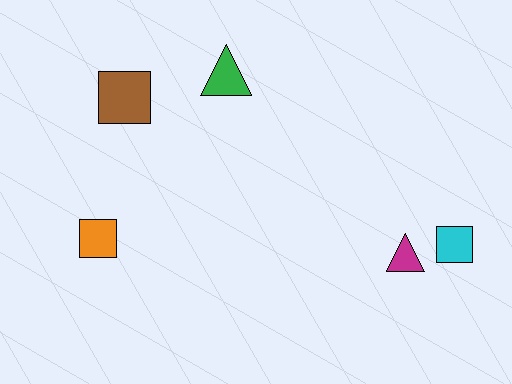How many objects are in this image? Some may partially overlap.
There are 5 objects.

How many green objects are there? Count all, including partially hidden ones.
There is 1 green object.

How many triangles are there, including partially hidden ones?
There are 2 triangles.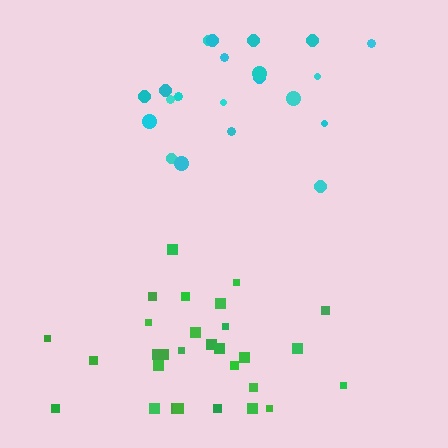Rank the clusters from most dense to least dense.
green, cyan.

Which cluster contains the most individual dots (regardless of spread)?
Green (29).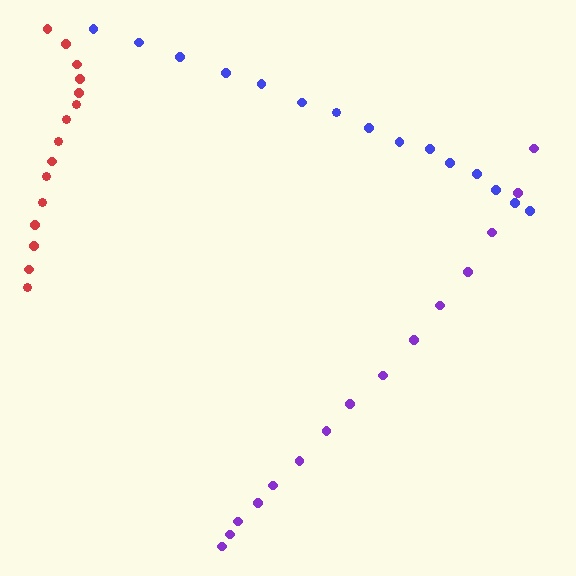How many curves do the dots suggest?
There are 3 distinct paths.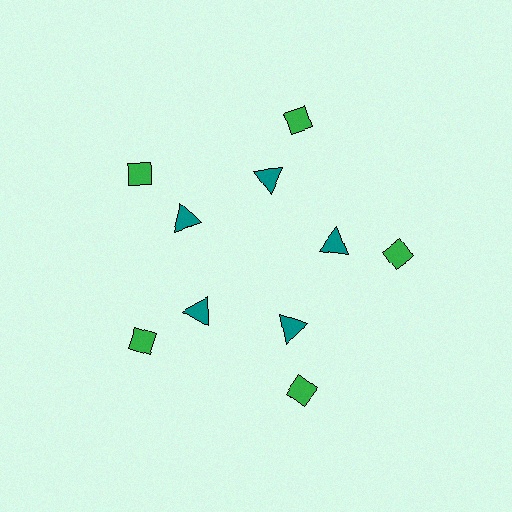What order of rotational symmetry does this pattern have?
This pattern has 5-fold rotational symmetry.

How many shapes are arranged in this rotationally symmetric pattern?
There are 10 shapes, arranged in 5 groups of 2.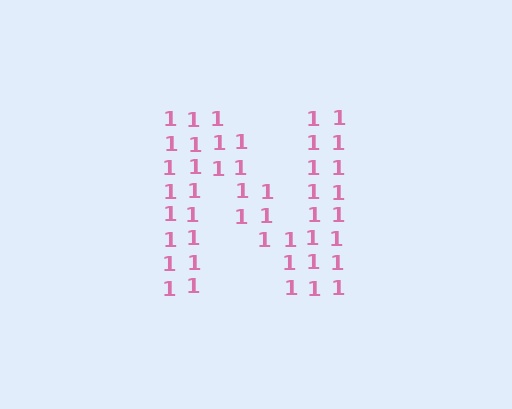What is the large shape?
The large shape is the letter N.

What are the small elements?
The small elements are digit 1's.